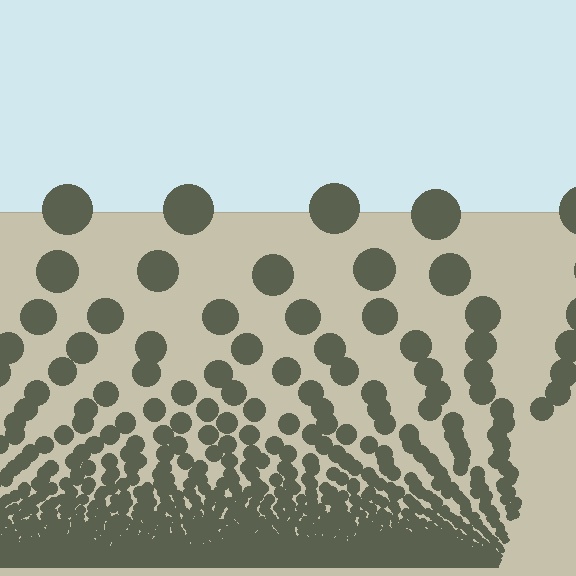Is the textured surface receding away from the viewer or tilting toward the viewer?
The surface appears to tilt toward the viewer. Texture elements get larger and sparser toward the top.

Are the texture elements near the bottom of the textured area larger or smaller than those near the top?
Smaller. The gradient is inverted — elements near the bottom are smaller and denser.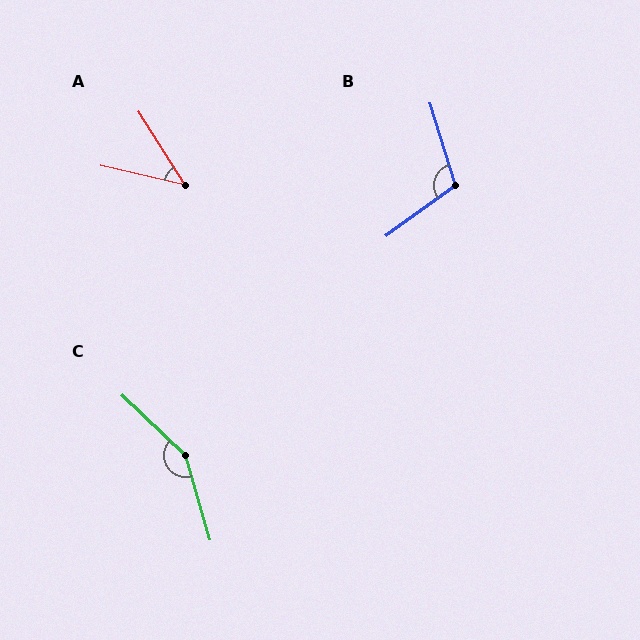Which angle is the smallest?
A, at approximately 44 degrees.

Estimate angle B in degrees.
Approximately 109 degrees.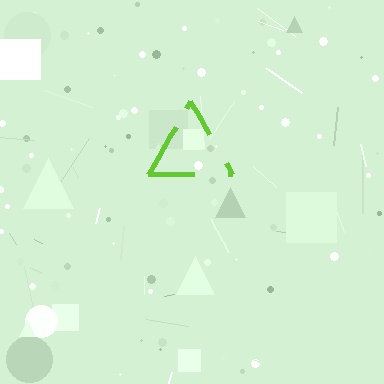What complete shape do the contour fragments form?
The contour fragments form a triangle.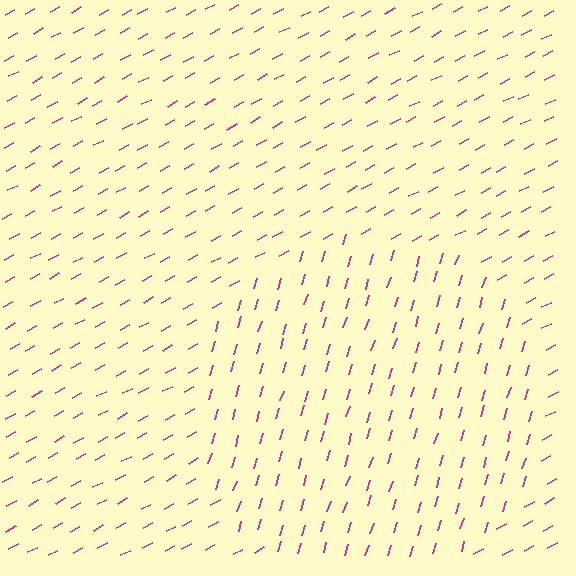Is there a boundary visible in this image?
Yes, there is a texture boundary formed by a change in line orientation.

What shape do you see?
I see a circle.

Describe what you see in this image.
The image is filled with small magenta line segments. A circle region in the image has lines oriented differently from the surrounding lines, creating a visible texture boundary.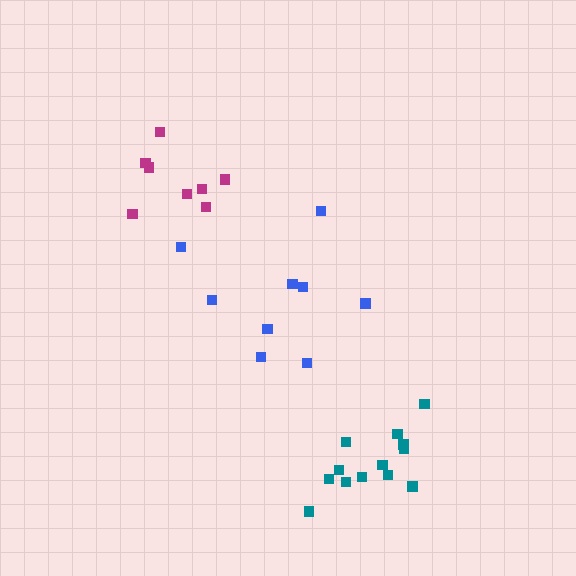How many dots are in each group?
Group 1: 9 dots, Group 2: 13 dots, Group 3: 8 dots (30 total).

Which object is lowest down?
The teal cluster is bottommost.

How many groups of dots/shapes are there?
There are 3 groups.